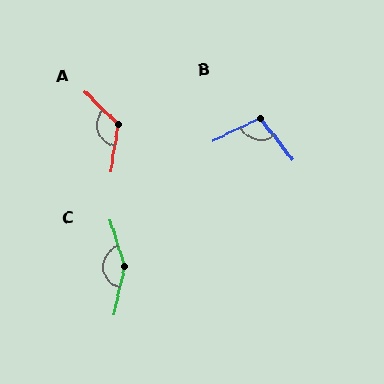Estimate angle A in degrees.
Approximately 125 degrees.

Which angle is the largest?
C, at approximately 151 degrees.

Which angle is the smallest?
B, at approximately 103 degrees.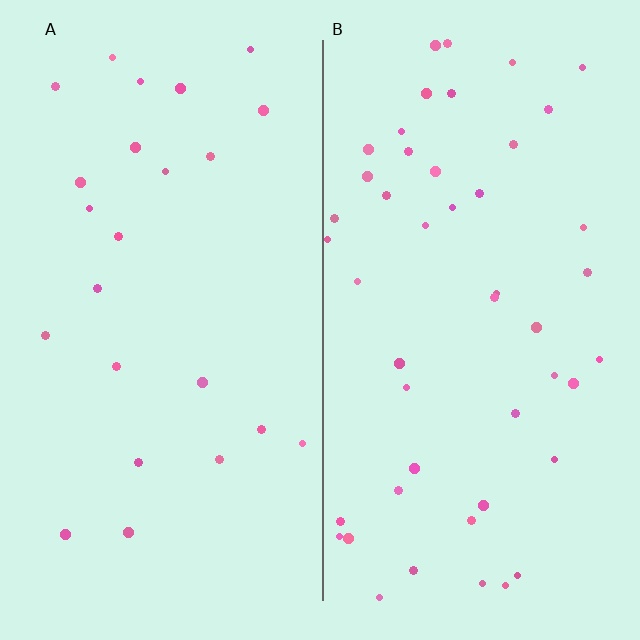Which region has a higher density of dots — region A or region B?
B (the right).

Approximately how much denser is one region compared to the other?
Approximately 2.0× — region B over region A.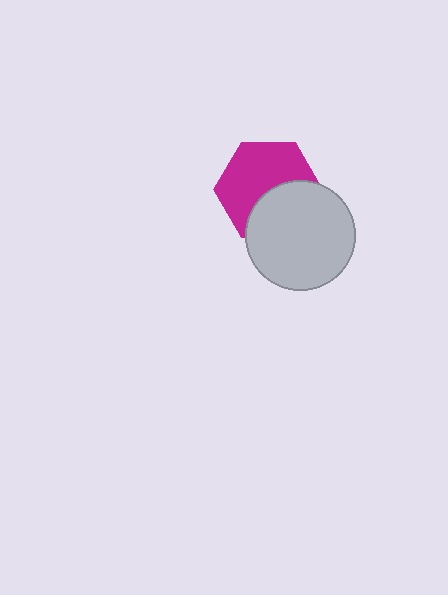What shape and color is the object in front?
The object in front is a light gray circle.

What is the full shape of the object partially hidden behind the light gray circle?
The partially hidden object is a magenta hexagon.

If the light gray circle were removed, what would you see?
You would see the complete magenta hexagon.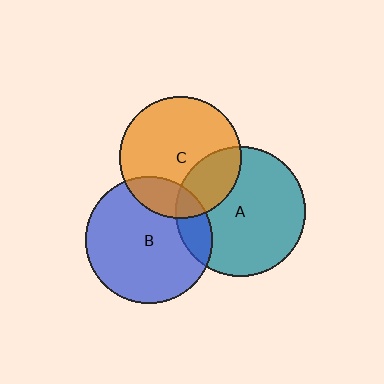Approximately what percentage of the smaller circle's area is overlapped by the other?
Approximately 15%.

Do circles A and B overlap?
Yes.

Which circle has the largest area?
Circle A (teal).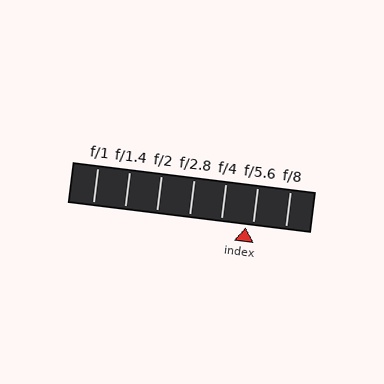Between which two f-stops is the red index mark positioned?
The index mark is between f/4 and f/5.6.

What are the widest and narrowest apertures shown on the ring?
The widest aperture shown is f/1 and the narrowest is f/8.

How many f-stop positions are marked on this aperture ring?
There are 7 f-stop positions marked.